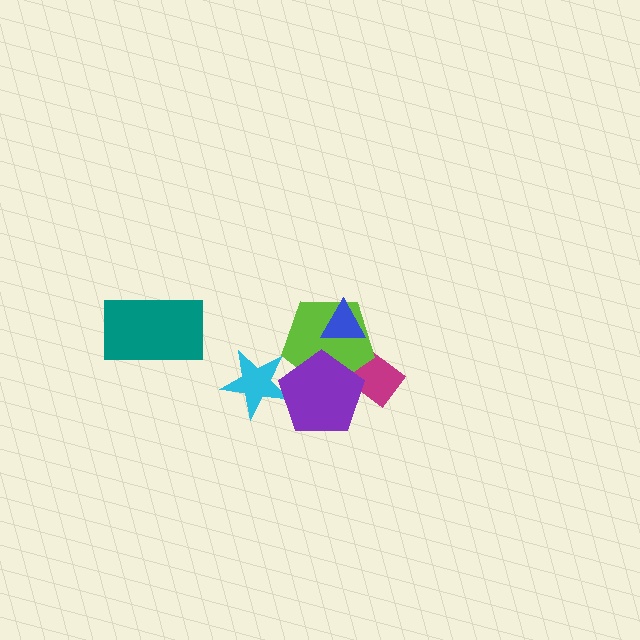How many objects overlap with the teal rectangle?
0 objects overlap with the teal rectangle.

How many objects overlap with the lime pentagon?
3 objects overlap with the lime pentagon.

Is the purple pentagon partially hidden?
No, no other shape covers it.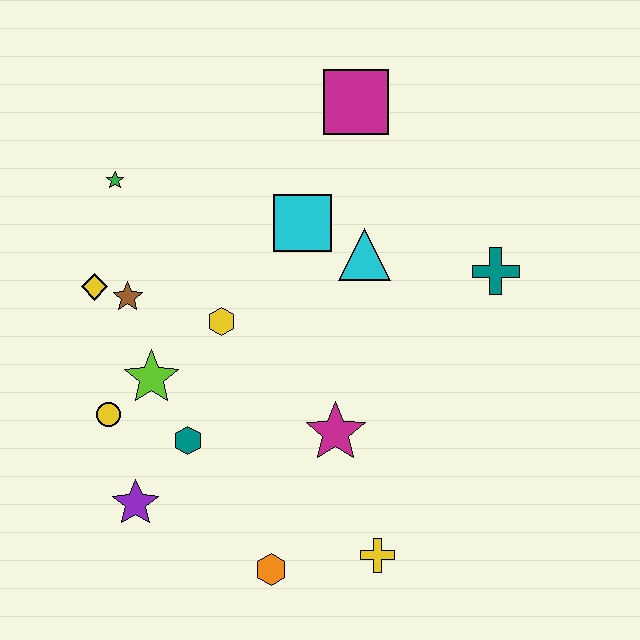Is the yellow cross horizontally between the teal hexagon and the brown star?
No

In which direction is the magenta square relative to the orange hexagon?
The magenta square is above the orange hexagon.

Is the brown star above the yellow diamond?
No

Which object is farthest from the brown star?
The teal cross is farthest from the brown star.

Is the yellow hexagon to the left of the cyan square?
Yes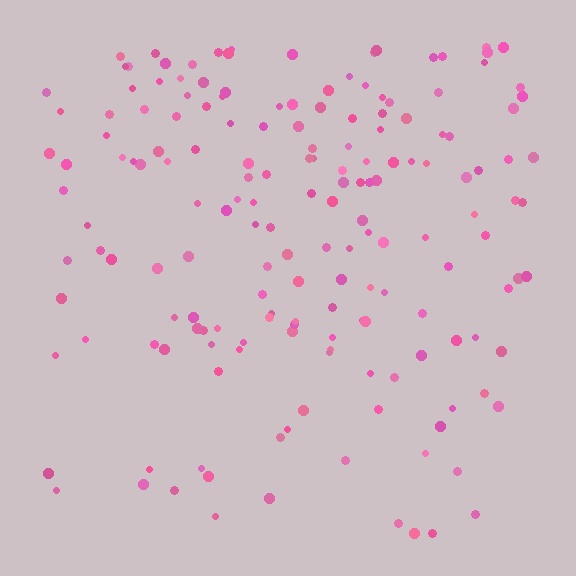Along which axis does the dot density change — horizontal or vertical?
Vertical.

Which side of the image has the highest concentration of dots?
The top.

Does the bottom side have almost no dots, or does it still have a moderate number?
Still a moderate number, just noticeably fewer than the top.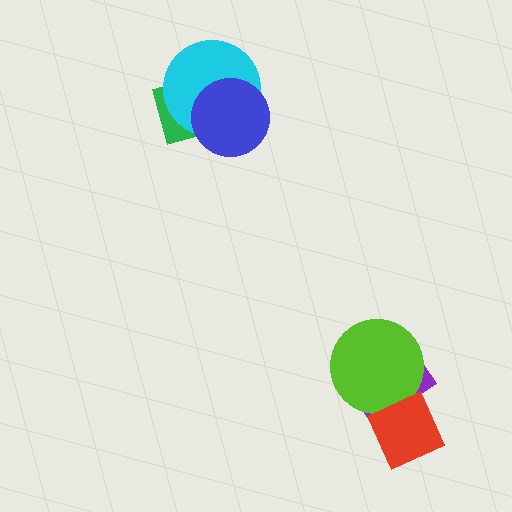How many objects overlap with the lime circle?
2 objects overlap with the lime circle.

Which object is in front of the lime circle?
The red diamond is in front of the lime circle.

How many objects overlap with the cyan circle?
2 objects overlap with the cyan circle.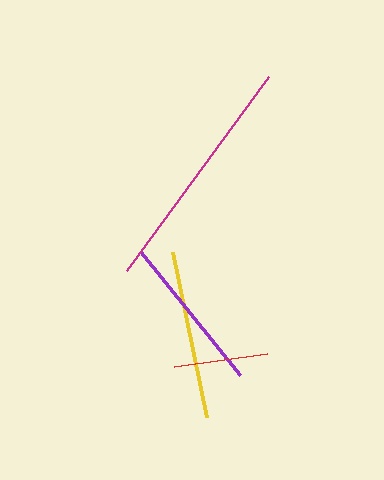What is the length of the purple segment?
The purple segment is approximately 160 pixels long.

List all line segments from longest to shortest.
From longest to shortest: magenta, yellow, purple, red.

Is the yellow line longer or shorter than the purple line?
The yellow line is longer than the purple line.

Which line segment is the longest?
The magenta line is the longest at approximately 240 pixels.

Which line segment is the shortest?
The red line is the shortest at approximately 94 pixels.